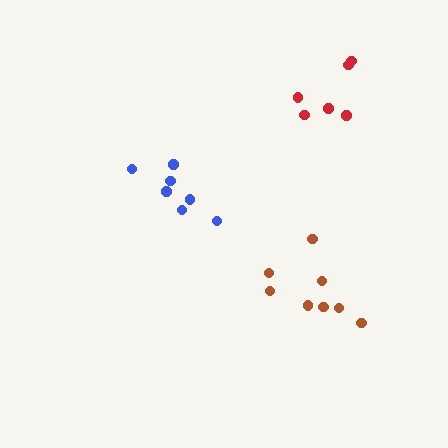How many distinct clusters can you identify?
There are 3 distinct clusters.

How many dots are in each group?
Group 1: 7 dots, Group 2: 8 dots, Group 3: 6 dots (21 total).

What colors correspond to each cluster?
The clusters are colored: blue, brown, red.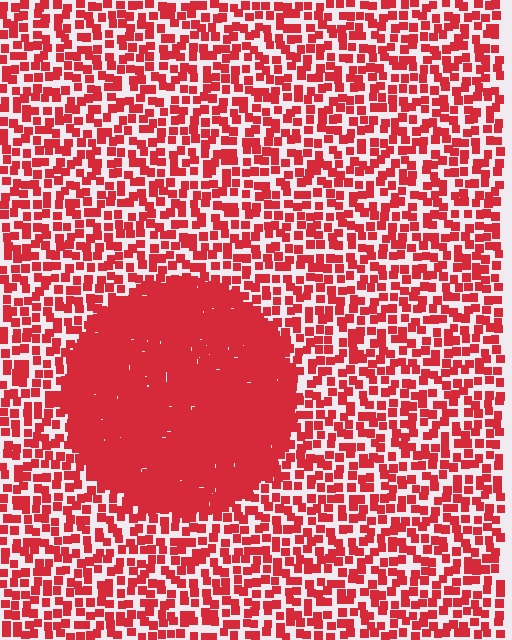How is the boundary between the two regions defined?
The boundary is defined by a change in element density (approximately 2.9x ratio). All elements are the same color, size, and shape.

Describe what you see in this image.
The image contains small red elements arranged at two different densities. A circle-shaped region is visible where the elements are more densely packed than the surrounding area.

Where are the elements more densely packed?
The elements are more densely packed inside the circle boundary.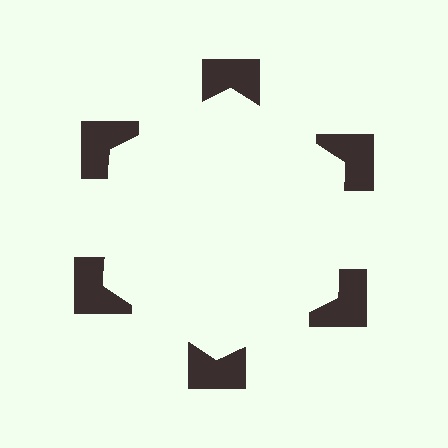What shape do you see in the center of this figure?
An illusory hexagon — its edges are inferred from the aligned wedge cuts in the notched squares, not physically drawn.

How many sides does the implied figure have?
6 sides.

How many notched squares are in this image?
There are 6 — one at each vertex of the illusory hexagon.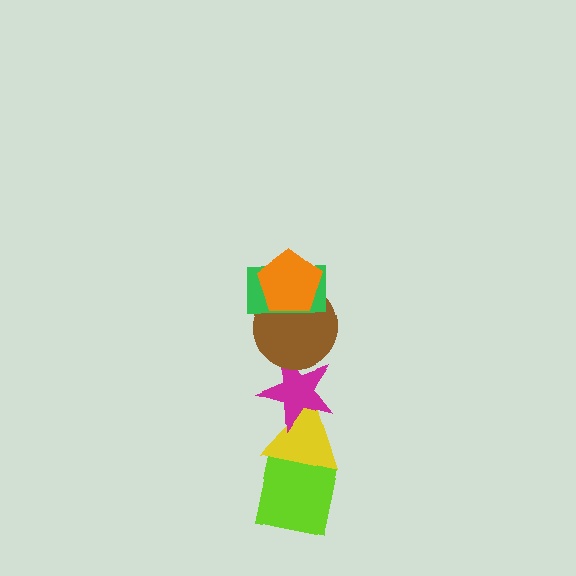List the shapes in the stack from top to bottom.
From top to bottom: the orange pentagon, the green rectangle, the brown circle, the magenta star, the yellow triangle, the lime square.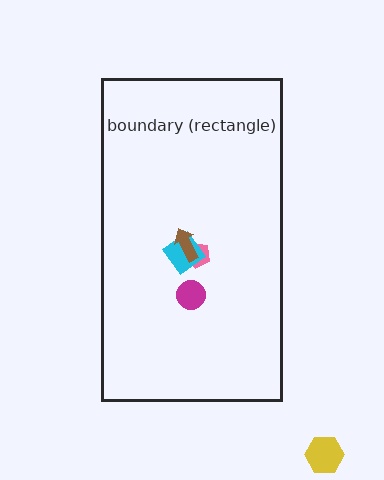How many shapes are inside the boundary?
4 inside, 1 outside.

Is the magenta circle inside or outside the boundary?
Inside.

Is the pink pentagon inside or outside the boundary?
Inside.